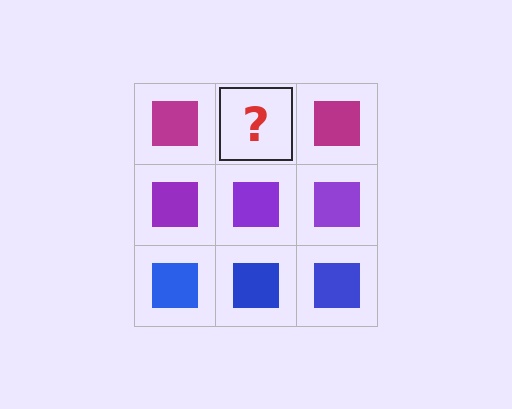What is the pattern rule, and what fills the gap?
The rule is that each row has a consistent color. The gap should be filled with a magenta square.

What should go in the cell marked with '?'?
The missing cell should contain a magenta square.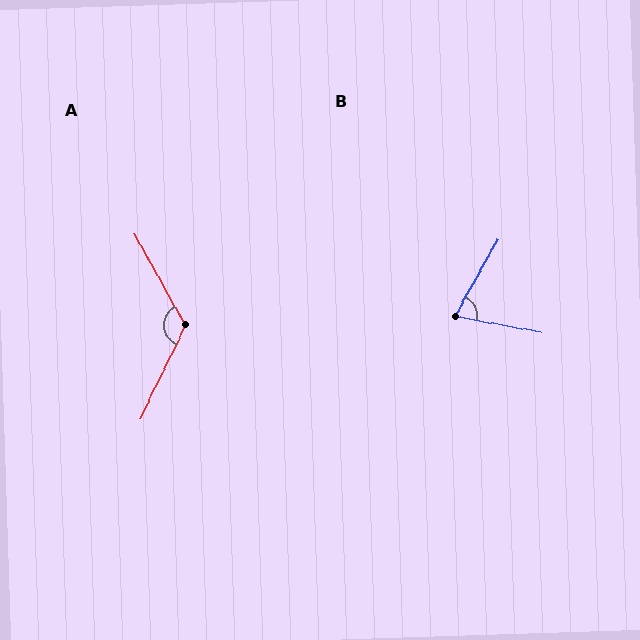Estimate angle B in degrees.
Approximately 71 degrees.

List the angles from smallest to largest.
B (71°), A (125°).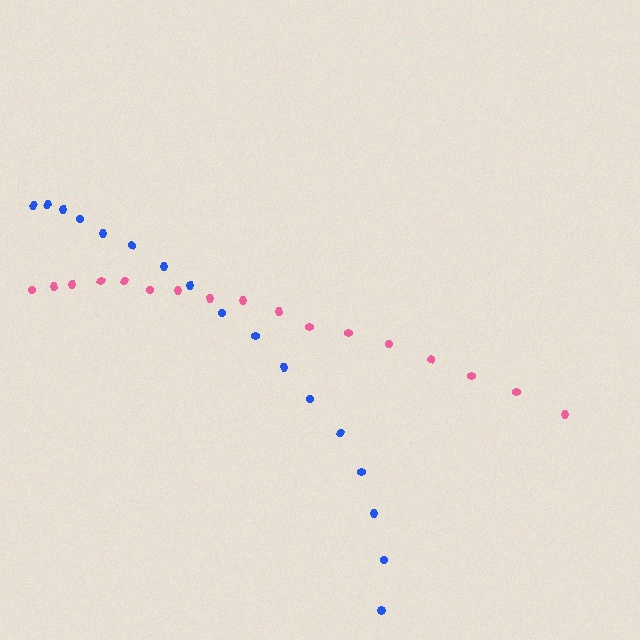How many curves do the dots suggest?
There are 2 distinct paths.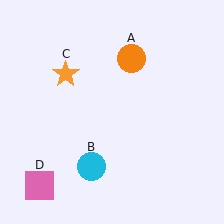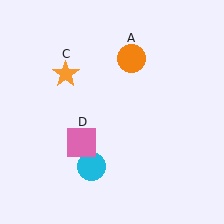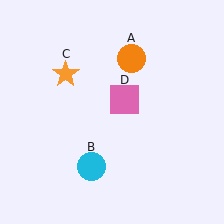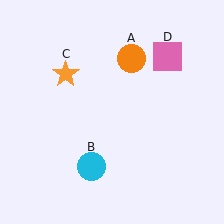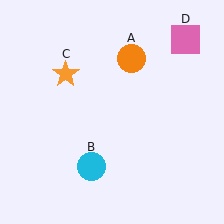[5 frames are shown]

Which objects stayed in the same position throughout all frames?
Orange circle (object A) and cyan circle (object B) and orange star (object C) remained stationary.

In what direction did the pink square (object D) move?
The pink square (object D) moved up and to the right.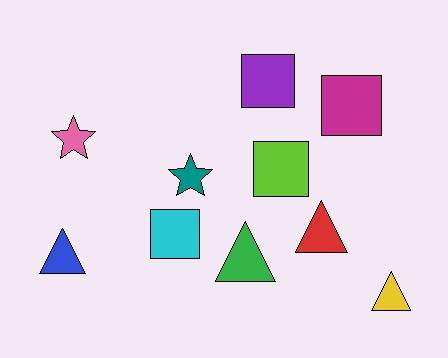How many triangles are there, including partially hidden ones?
There are 4 triangles.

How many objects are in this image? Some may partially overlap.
There are 10 objects.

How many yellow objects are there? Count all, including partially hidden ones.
There is 1 yellow object.